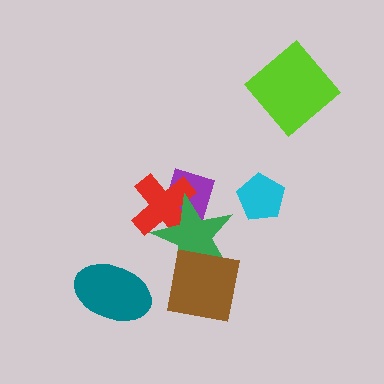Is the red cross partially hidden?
Yes, it is partially covered by another shape.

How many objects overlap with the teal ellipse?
0 objects overlap with the teal ellipse.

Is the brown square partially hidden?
No, no other shape covers it.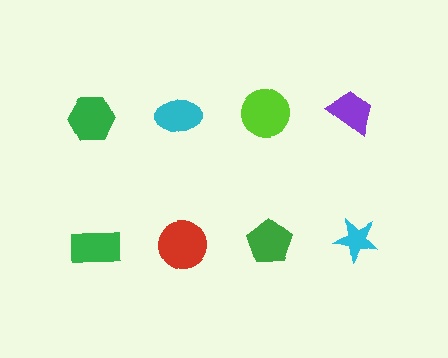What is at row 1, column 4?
A purple trapezoid.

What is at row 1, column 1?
A green hexagon.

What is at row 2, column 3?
A green pentagon.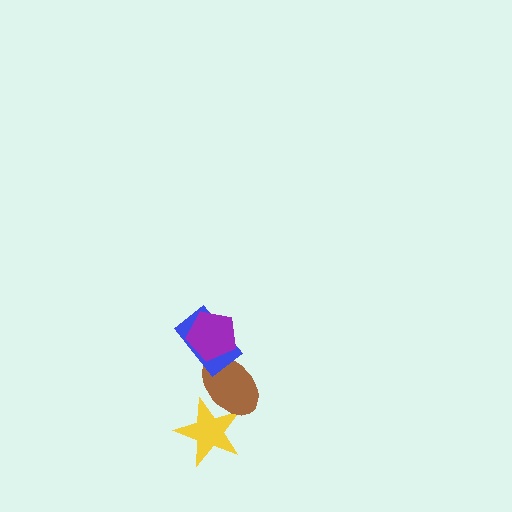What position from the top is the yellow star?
The yellow star is 4th from the top.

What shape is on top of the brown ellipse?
The blue rectangle is on top of the brown ellipse.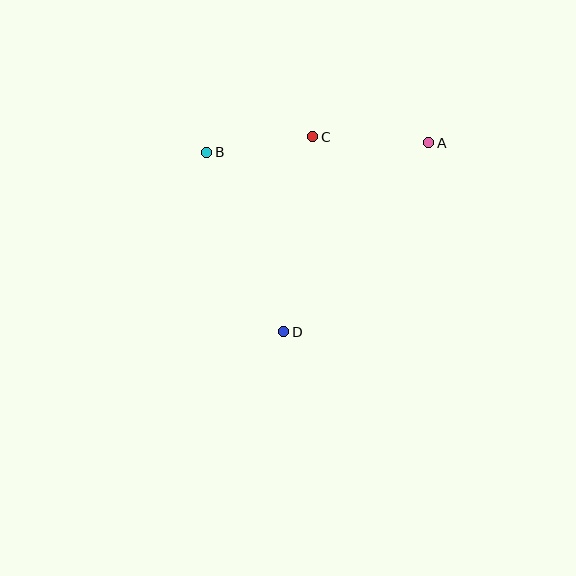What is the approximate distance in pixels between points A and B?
The distance between A and B is approximately 223 pixels.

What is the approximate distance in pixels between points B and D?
The distance between B and D is approximately 195 pixels.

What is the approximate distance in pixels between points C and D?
The distance between C and D is approximately 197 pixels.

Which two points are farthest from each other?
Points A and D are farthest from each other.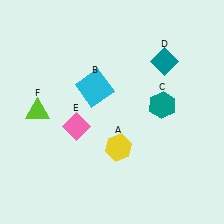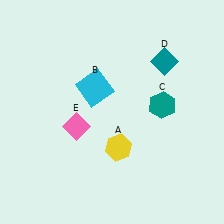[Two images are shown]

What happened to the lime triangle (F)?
The lime triangle (F) was removed in Image 2. It was in the top-left area of Image 1.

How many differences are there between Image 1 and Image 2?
There is 1 difference between the two images.